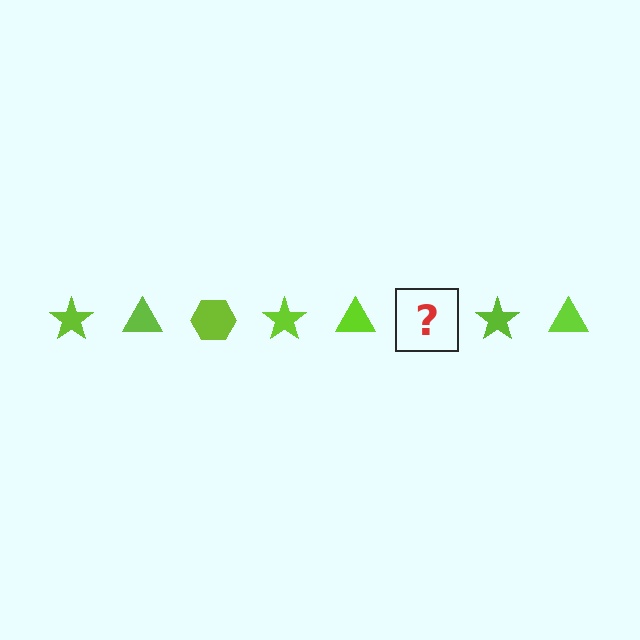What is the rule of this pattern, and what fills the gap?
The rule is that the pattern cycles through star, triangle, hexagon shapes in lime. The gap should be filled with a lime hexagon.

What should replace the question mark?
The question mark should be replaced with a lime hexagon.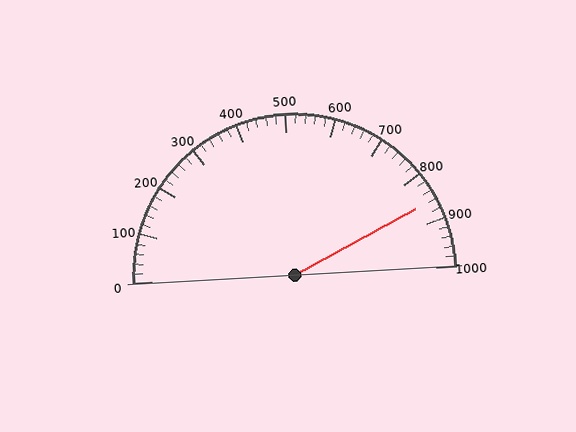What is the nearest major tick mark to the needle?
The nearest major tick mark is 900.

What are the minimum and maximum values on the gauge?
The gauge ranges from 0 to 1000.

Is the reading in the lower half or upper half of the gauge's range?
The reading is in the upper half of the range (0 to 1000).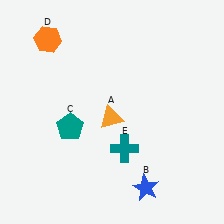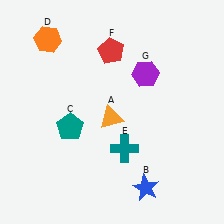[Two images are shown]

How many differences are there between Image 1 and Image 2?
There are 2 differences between the two images.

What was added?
A red pentagon (F), a purple hexagon (G) were added in Image 2.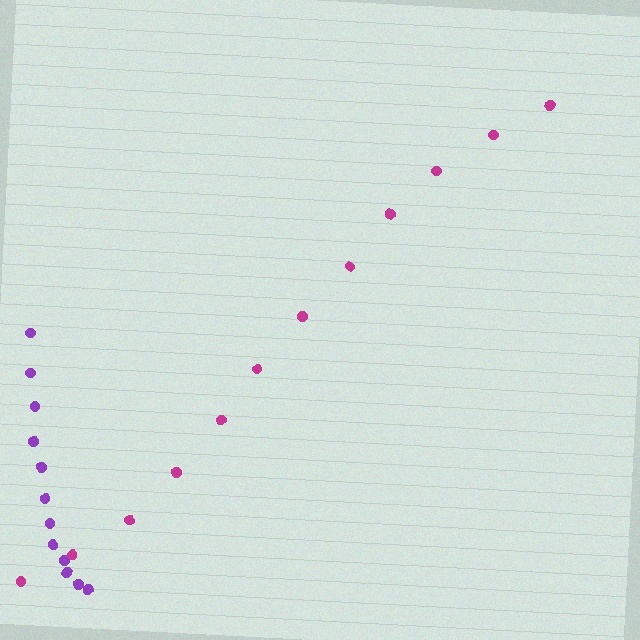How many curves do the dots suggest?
There are 2 distinct paths.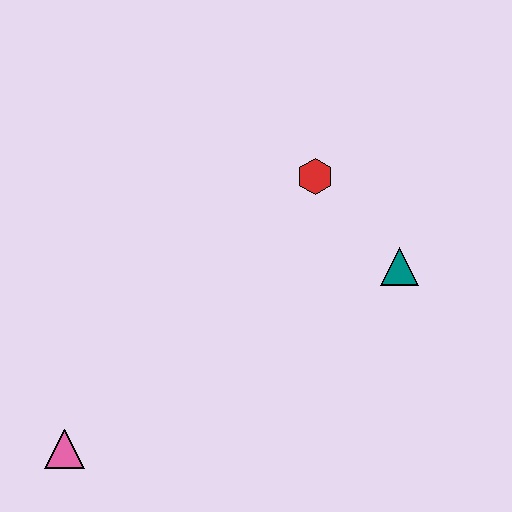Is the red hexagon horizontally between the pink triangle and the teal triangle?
Yes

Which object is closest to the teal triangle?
The red hexagon is closest to the teal triangle.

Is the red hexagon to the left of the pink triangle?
No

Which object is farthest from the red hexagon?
The pink triangle is farthest from the red hexagon.